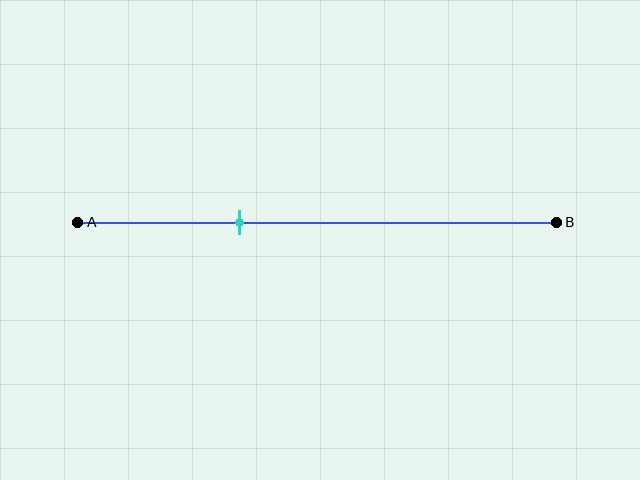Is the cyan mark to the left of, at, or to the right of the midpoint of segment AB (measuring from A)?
The cyan mark is to the left of the midpoint of segment AB.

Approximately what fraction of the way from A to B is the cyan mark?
The cyan mark is approximately 35% of the way from A to B.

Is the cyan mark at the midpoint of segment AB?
No, the mark is at about 35% from A, not at the 50% midpoint.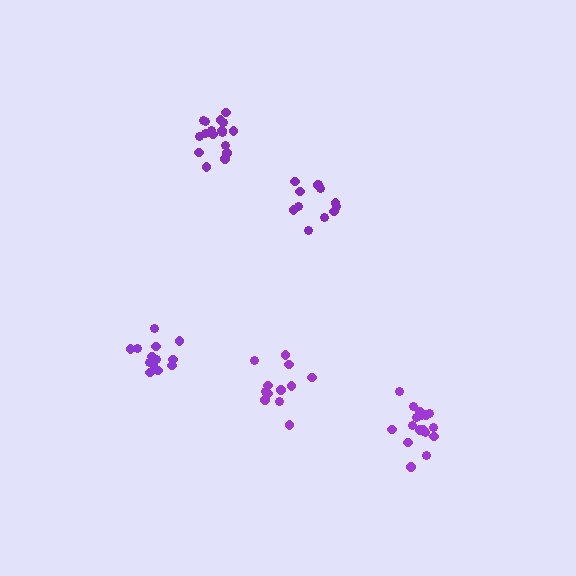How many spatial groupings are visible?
There are 5 spatial groupings.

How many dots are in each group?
Group 1: 13 dots, Group 2: 12 dots, Group 3: 17 dots, Group 4: 17 dots, Group 5: 12 dots (71 total).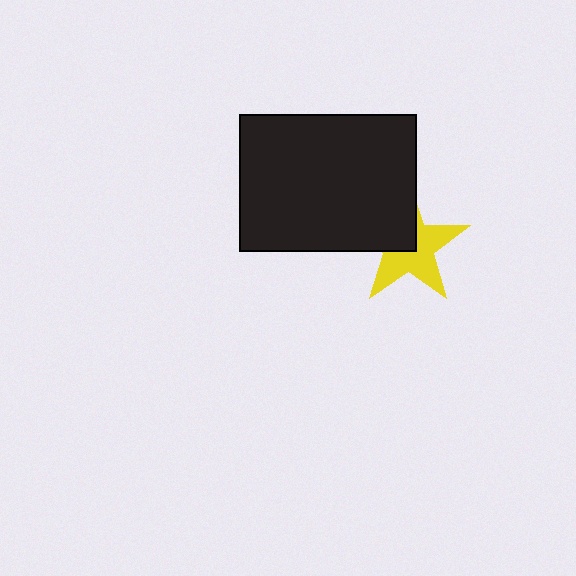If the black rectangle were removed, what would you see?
You would see the complete yellow star.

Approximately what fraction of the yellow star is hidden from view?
Roughly 41% of the yellow star is hidden behind the black rectangle.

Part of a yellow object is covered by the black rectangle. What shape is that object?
It is a star.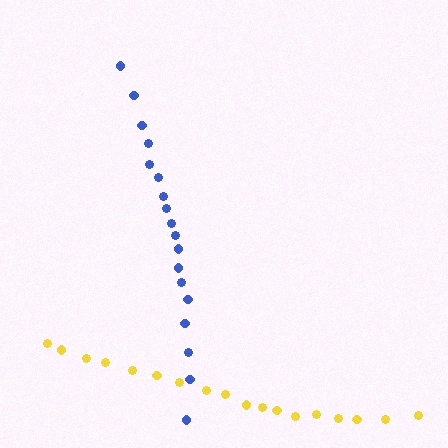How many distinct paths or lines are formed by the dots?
There are 2 distinct paths.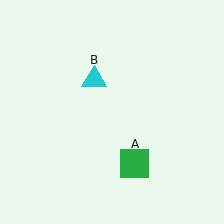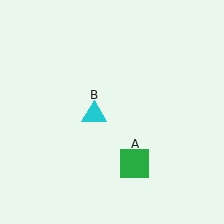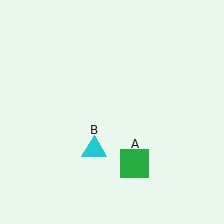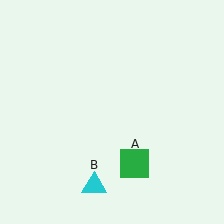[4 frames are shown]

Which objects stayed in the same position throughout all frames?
Green square (object A) remained stationary.